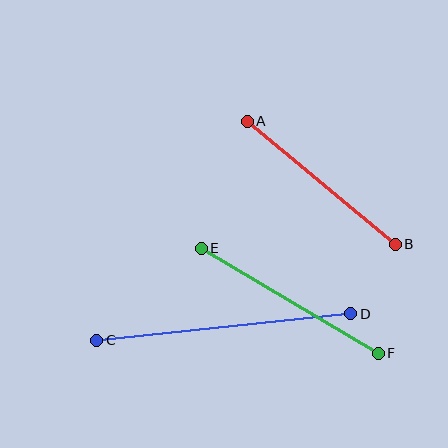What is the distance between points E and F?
The distance is approximately 206 pixels.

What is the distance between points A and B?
The distance is approximately 193 pixels.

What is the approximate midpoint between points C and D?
The midpoint is at approximately (224, 327) pixels.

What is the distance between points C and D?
The distance is approximately 255 pixels.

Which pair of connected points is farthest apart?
Points C and D are farthest apart.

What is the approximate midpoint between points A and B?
The midpoint is at approximately (321, 183) pixels.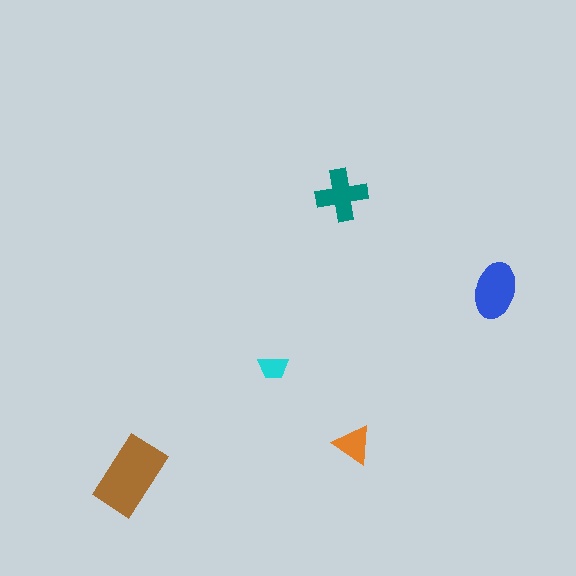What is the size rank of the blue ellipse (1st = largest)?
2nd.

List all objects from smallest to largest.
The cyan trapezoid, the orange triangle, the teal cross, the blue ellipse, the brown rectangle.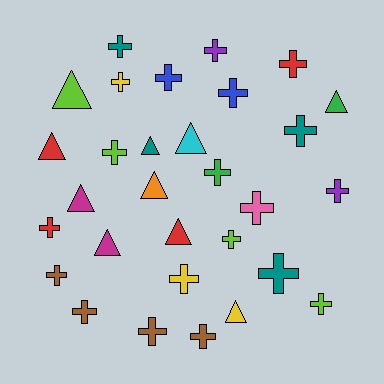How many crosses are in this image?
There are 20 crosses.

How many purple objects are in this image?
There are 2 purple objects.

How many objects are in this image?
There are 30 objects.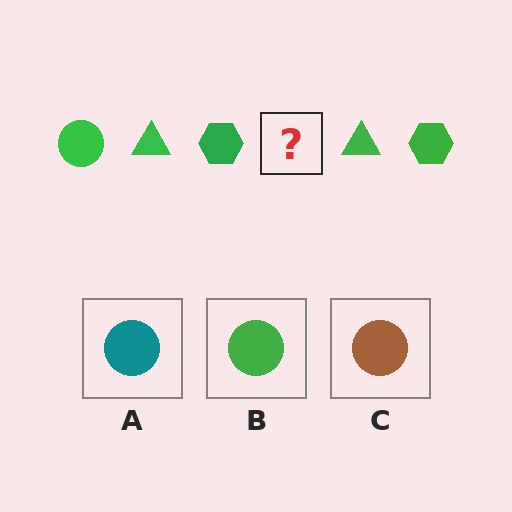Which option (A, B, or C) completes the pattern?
B.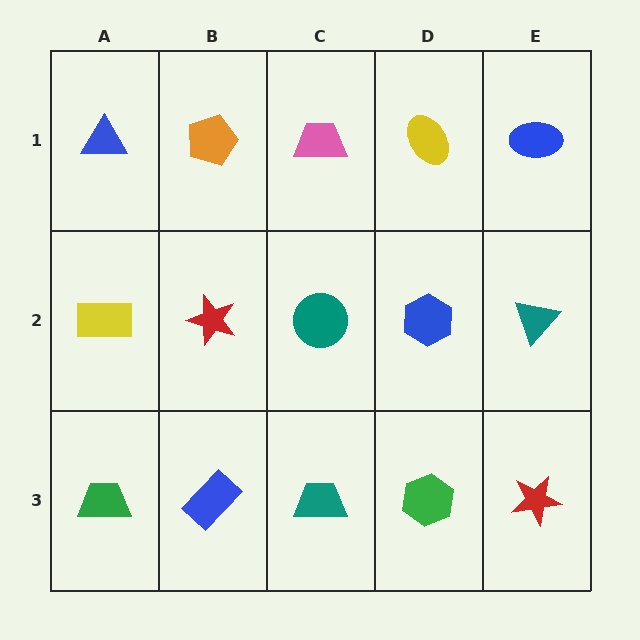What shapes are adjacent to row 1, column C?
A teal circle (row 2, column C), an orange pentagon (row 1, column B), a yellow ellipse (row 1, column D).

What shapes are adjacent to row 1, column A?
A yellow rectangle (row 2, column A), an orange pentagon (row 1, column B).